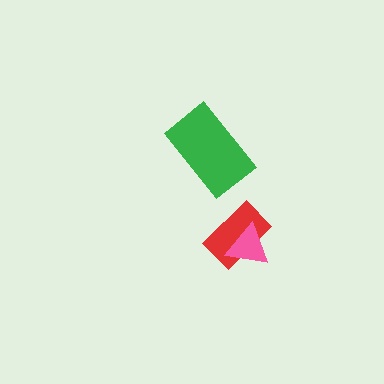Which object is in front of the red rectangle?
The pink triangle is in front of the red rectangle.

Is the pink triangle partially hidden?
No, no other shape covers it.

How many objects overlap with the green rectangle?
0 objects overlap with the green rectangle.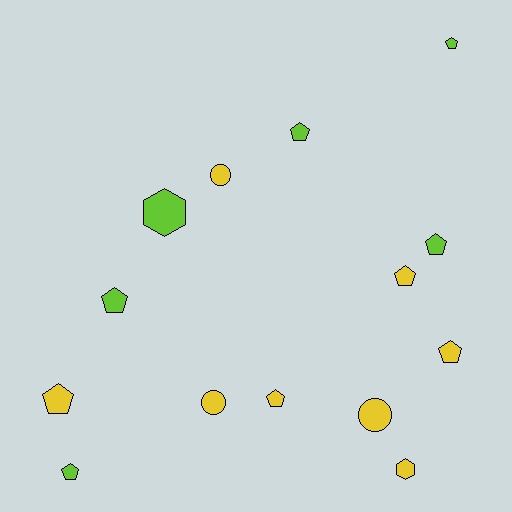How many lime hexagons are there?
There is 1 lime hexagon.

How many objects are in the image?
There are 14 objects.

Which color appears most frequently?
Yellow, with 8 objects.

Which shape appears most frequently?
Pentagon, with 9 objects.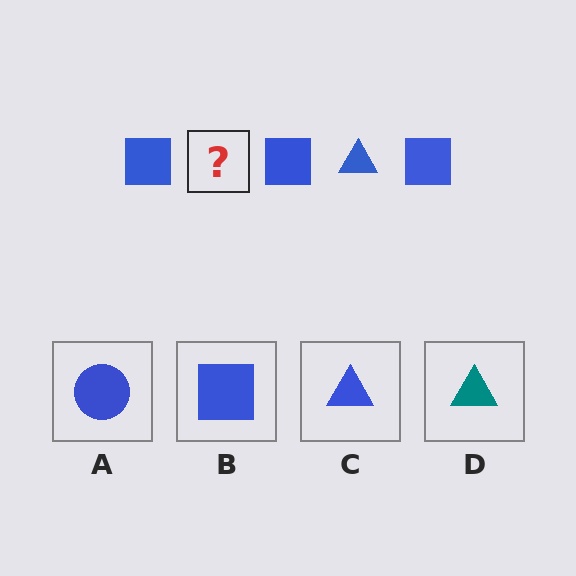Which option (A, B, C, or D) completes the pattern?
C.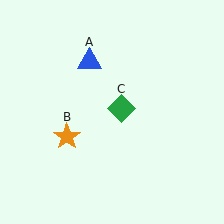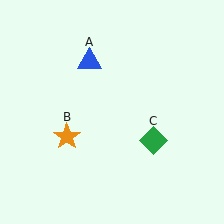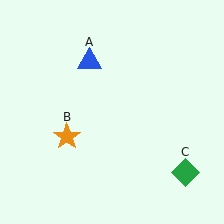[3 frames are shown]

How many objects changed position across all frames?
1 object changed position: green diamond (object C).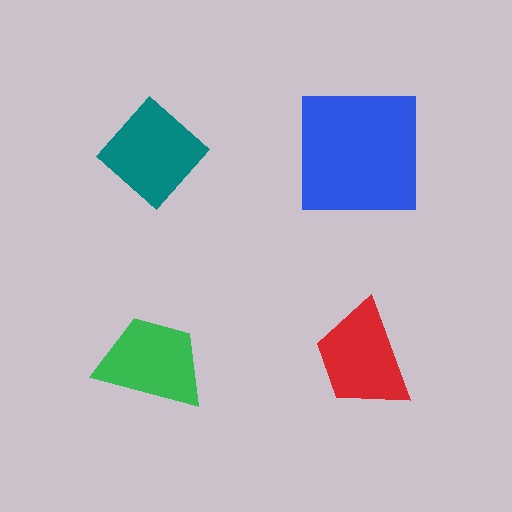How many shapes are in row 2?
2 shapes.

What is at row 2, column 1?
A green trapezoid.